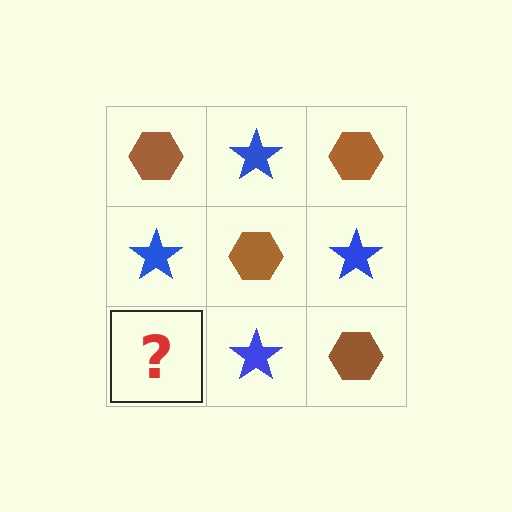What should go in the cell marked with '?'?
The missing cell should contain a brown hexagon.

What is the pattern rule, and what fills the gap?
The rule is that it alternates brown hexagon and blue star in a checkerboard pattern. The gap should be filled with a brown hexagon.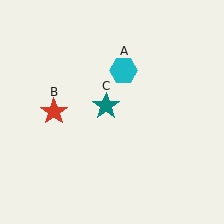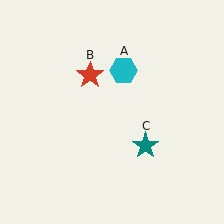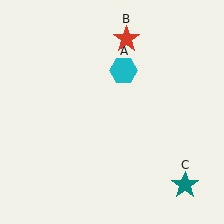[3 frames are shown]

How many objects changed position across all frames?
2 objects changed position: red star (object B), teal star (object C).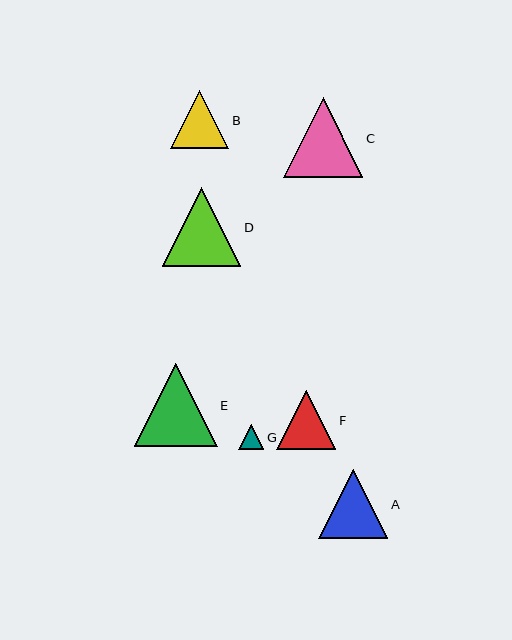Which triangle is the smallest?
Triangle G is the smallest with a size of approximately 25 pixels.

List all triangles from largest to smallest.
From largest to smallest: E, C, D, A, F, B, G.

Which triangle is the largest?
Triangle E is the largest with a size of approximately 83 pixels.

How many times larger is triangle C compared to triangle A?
Triangle C is approximately 1.2 times the size of triangle A.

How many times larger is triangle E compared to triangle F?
Triangle E is approximately 1.4 times the size of triangle F.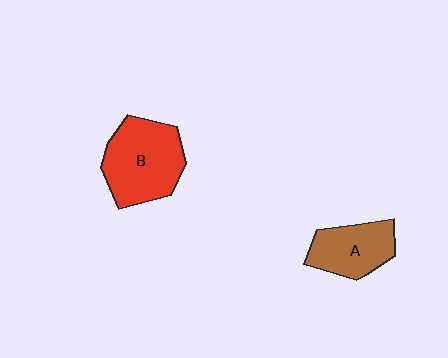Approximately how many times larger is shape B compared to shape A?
Approximately 1.5 times.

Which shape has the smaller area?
Shape A (brown).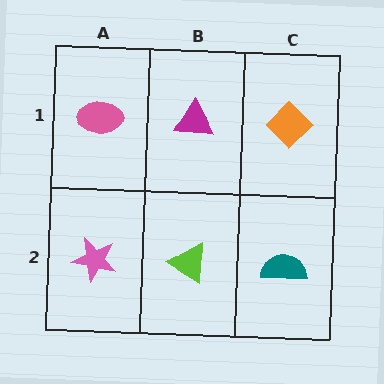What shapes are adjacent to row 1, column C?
A teal semicircle (row 2, column C), a magenta triangle (row 1, column B).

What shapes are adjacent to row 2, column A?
A pink ellipse (row 1, column A), a lime triangle (row 2, column B).